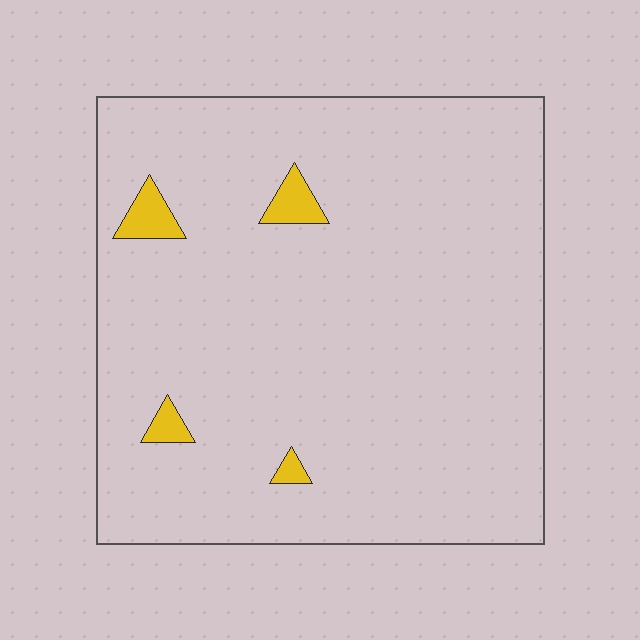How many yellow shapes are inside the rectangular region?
4.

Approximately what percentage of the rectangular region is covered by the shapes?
Approximately 5%.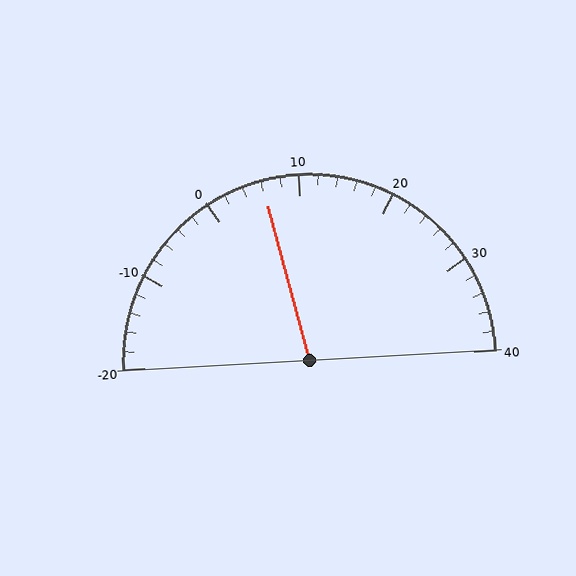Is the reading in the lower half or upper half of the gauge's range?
The reading is in the lower half of the range (-20 to 40).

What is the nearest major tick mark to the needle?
The nearest major tick mark is 10.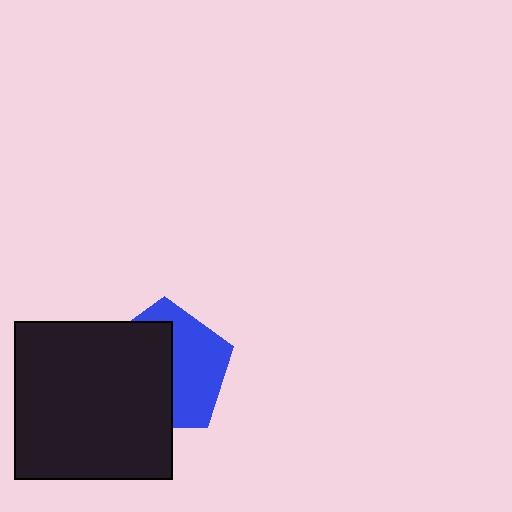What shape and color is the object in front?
The object in front is a black square.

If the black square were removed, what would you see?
You would see the complete blue pentagon.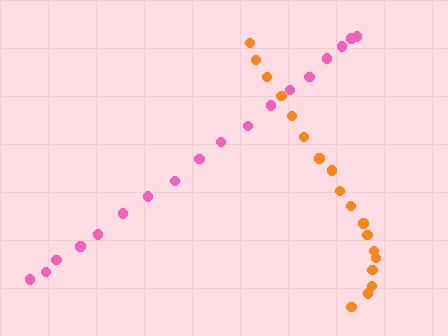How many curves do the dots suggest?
There are 2 distinct paths.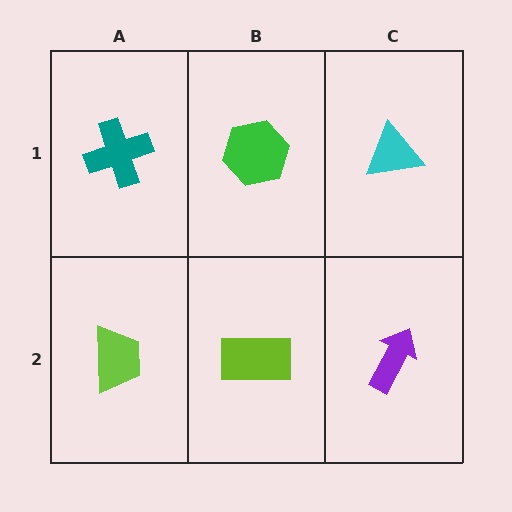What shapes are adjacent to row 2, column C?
A cyan triangle (row 1, column C), a lime rectangle (row 2, column B).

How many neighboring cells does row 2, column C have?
2.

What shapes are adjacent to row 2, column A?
A teal cross (row 1, column A), a lime rectangle (row 2, column B).